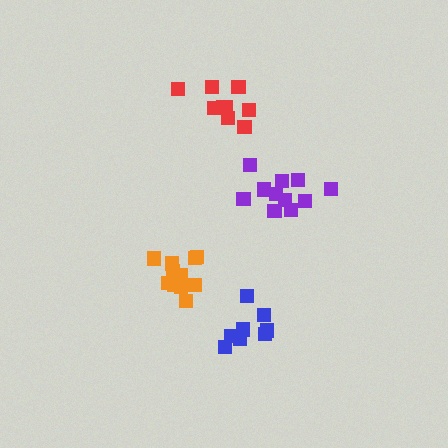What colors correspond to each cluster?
The clusters are colored: orange, blue, red, purple.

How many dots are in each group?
Group 1: 12 dots, Group 2: 8 dots, Group 3: 9 dots, Group 4: 11 dots (40 total).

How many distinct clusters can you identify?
There are 4 distinct clusters.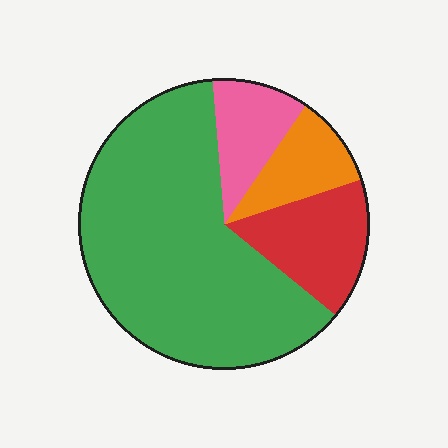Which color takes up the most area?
Green, at roughly 65%.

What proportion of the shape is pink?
Pink takes up about one tenth (1/10) of the shape.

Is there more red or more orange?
Red.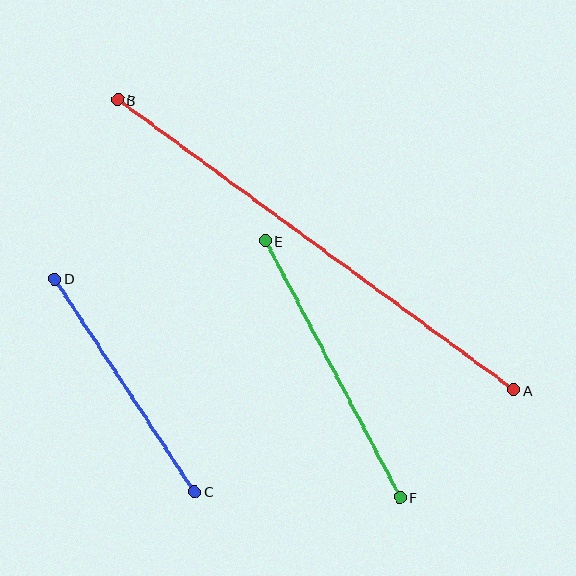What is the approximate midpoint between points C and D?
The midpoint is at approximately (125, 385) pixels.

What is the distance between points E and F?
The distance is approximately 289 pixels.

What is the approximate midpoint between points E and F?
The midpoint is at approximately (333, 369) pixels.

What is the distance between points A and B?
The distance is approximately 491 pixels.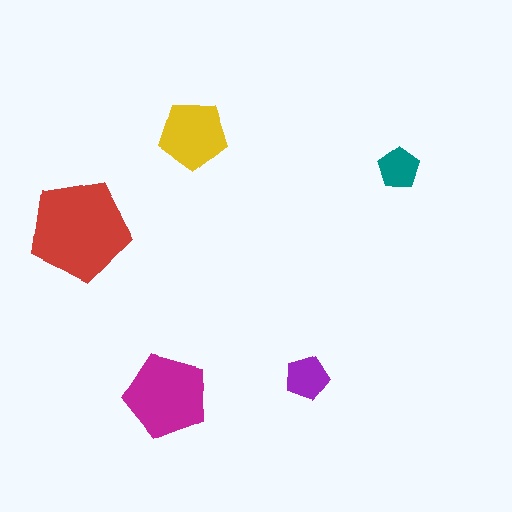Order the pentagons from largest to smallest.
the red one, the magenta one, the yellow one, the purple one, the teal one.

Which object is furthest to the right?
The teal pentagon is rightmost.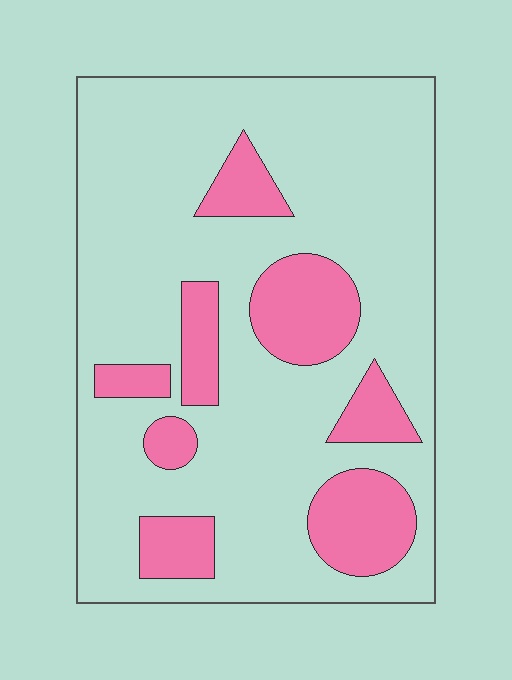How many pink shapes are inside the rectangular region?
8.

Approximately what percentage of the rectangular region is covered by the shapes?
Approximately 20%.